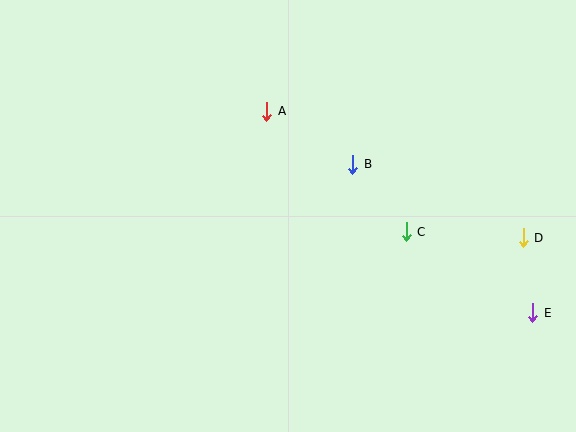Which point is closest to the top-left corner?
Point A is closest to the top-left corner.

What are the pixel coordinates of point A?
Point A is at (267, 111).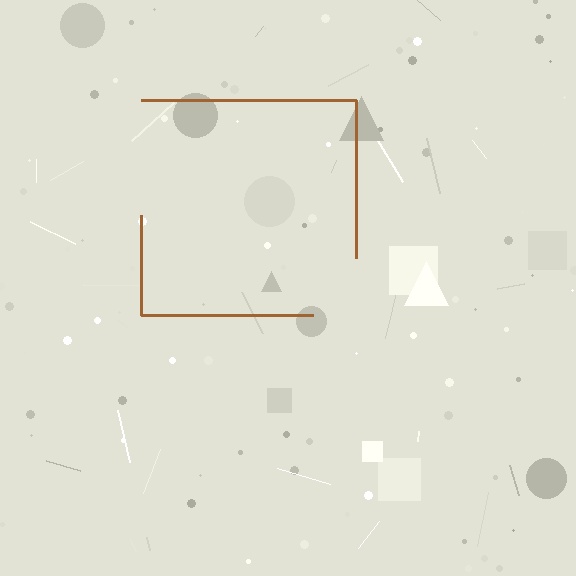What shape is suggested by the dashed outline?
The dashed outline suggests a square.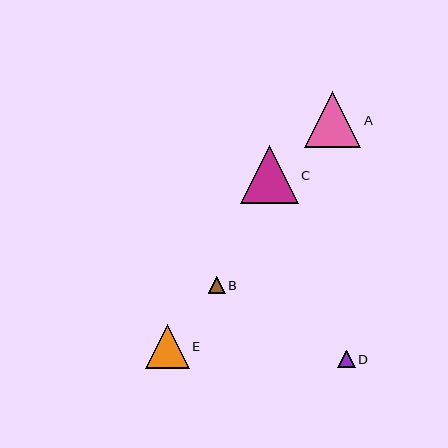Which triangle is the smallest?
Triangle B is the smallest with a size of approximately 17 pixels.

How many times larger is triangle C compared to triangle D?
Triangle C is approximately 3.3 times the size of triangle D.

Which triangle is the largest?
Triangle C is the largest with a size of approximately 58 pixels.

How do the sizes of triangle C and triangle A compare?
Triangle C and triangle A are approximately the same size.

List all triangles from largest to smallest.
From largest to smallest: C, A, E, D, B.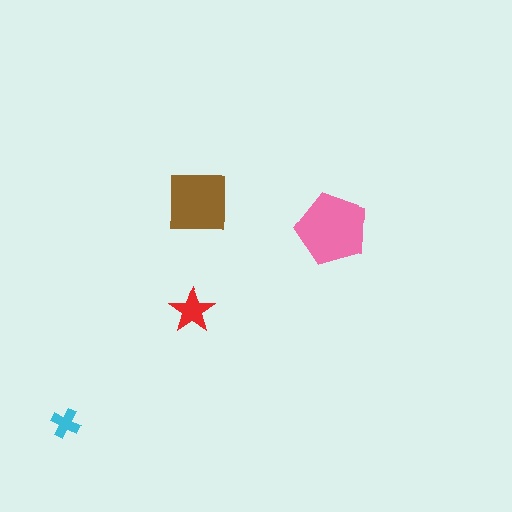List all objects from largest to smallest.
The pink pentagon, the brown square, the red star, the cyan cross.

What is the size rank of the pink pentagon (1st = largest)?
1st.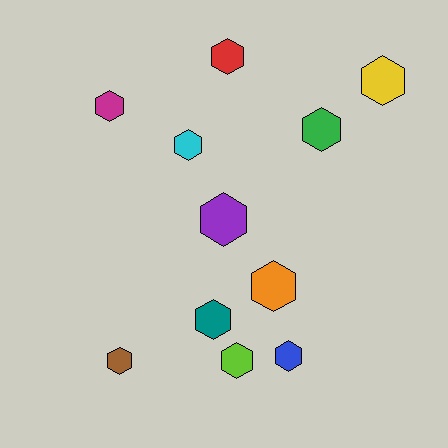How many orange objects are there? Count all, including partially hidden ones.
There is 1 orange object.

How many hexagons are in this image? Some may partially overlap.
There are 11 hexagons.